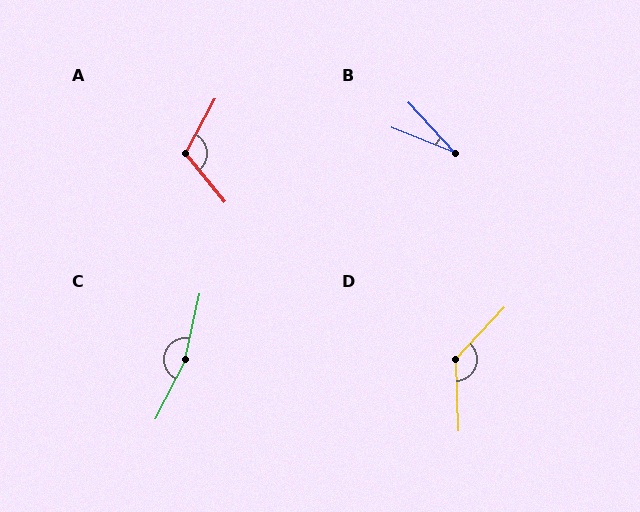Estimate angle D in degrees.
Approximately 134 degrees.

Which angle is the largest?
C, at approximately 165 degrees.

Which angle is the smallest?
B, at approximately 26 degrees.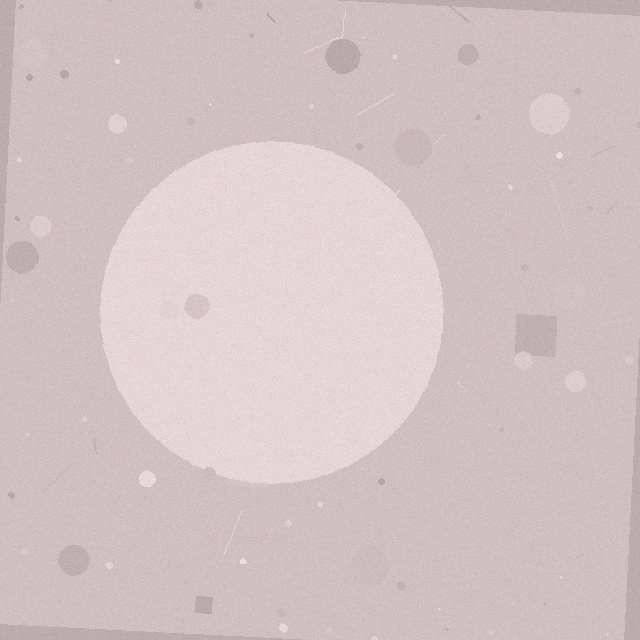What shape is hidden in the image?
A circle is hidden in the image.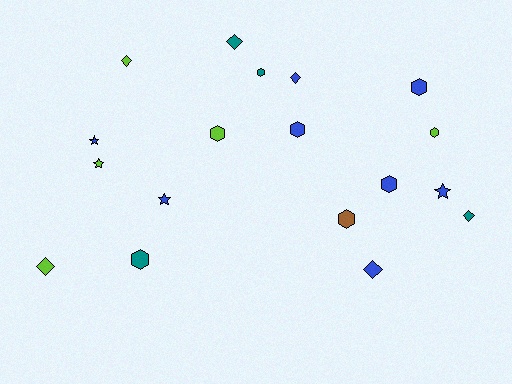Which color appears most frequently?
Blue, with 8 objects.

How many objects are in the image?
There are 18 objects.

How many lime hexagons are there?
There are 2 lime hexagons.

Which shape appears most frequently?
Hexagon, with 8 objects.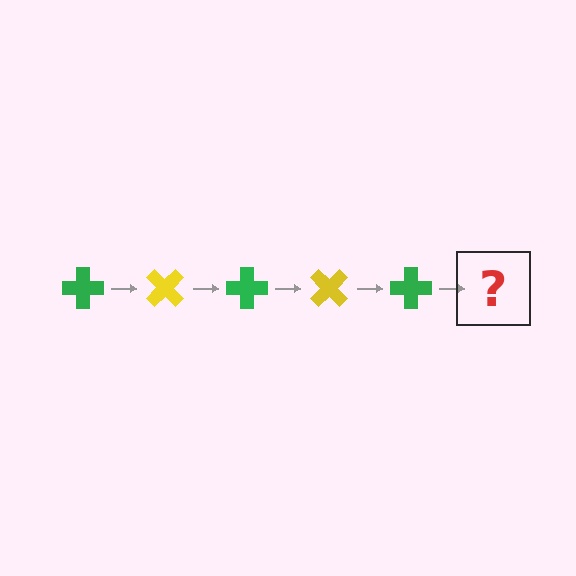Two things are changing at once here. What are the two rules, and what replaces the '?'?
The two rules are that it rotates 45 degrees each step and the color cycles through green and yellow. The '?' should be a yellow cross, rotated 225 degrees from the start.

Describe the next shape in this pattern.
It should be a yellow cross, rotated 225 degrees from the start.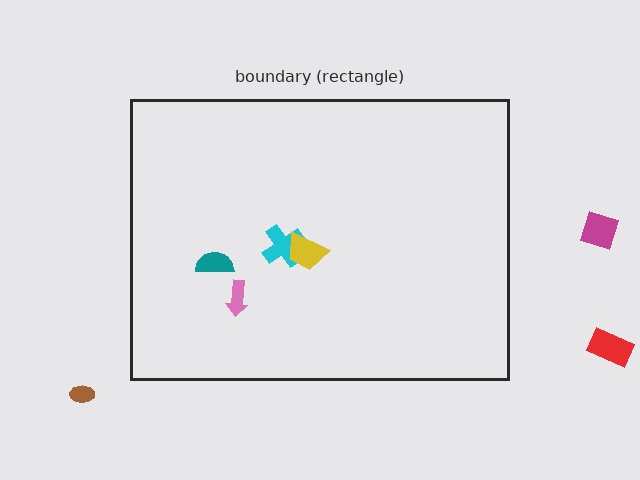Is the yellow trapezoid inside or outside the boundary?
Inside.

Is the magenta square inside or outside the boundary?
Outside.